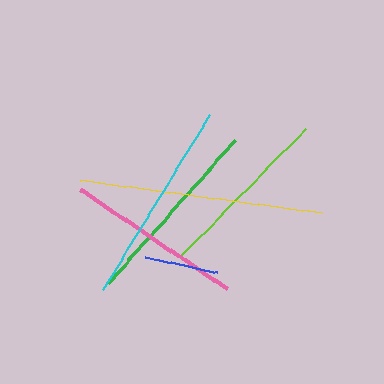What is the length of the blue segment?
The blue segment is approximately 72 pixels long.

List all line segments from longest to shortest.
From longest to shortest: yellow, cyan, green, pink, lime, blue.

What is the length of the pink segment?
The pink segment is approximately 178 pixels long.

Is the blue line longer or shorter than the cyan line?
The cyan line is longer than the blue line.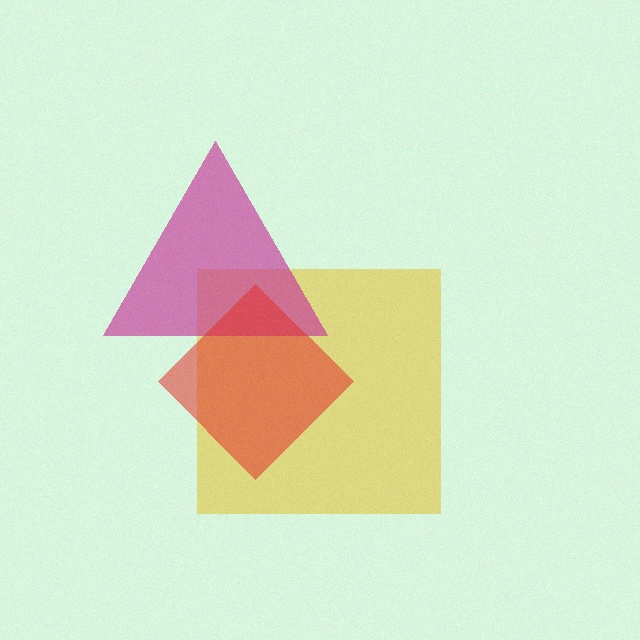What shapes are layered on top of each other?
The layered shapes are: a yellow square, a magenta triangle, a red diamond.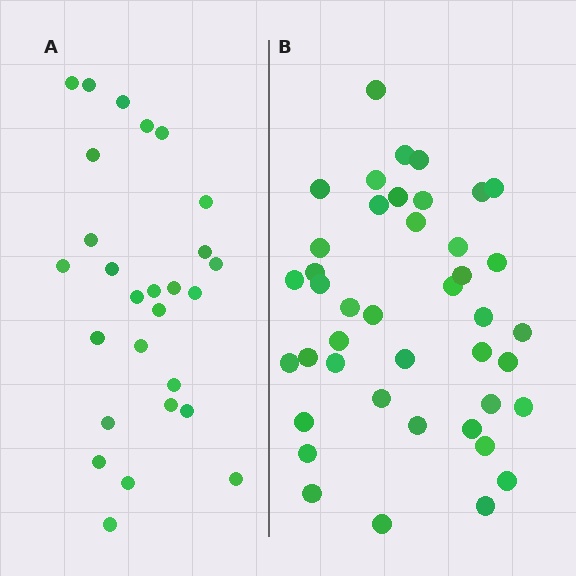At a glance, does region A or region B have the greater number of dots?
Region B (the right region) has more dots.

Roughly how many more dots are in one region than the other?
Region B has approximately 15 more dots than region A.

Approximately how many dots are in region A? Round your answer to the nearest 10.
About 30 dots. (The exact count is 27, which rounds to 30.)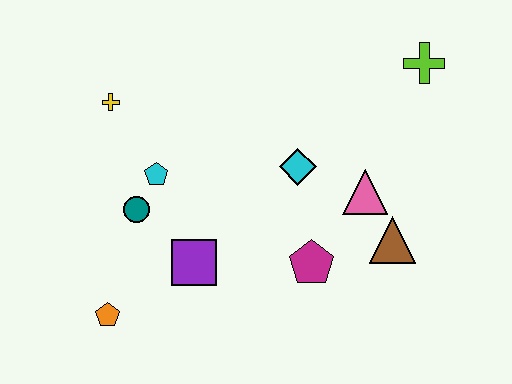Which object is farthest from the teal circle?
The lime cross is farthest from the teal circle.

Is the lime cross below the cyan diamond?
No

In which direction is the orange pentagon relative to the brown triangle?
The orange pentagon is to the left of the brown triangle.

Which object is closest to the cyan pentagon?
The teal circle is closest to the cyan pentagon.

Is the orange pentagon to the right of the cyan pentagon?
No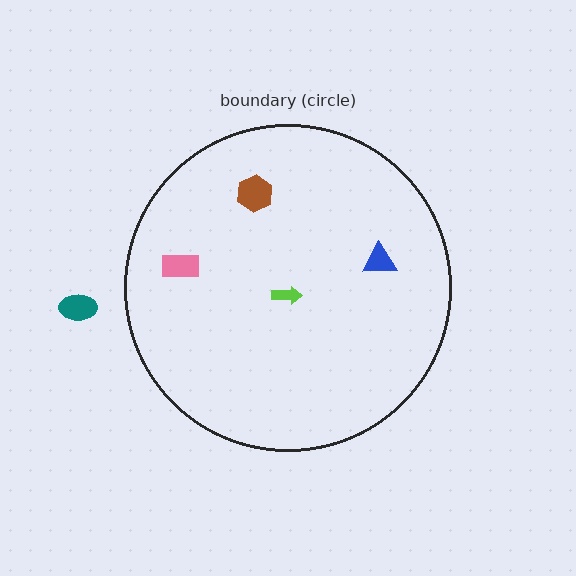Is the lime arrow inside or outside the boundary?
Inside.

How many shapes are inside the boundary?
4 inside, 1 outside.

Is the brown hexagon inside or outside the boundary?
Inside.